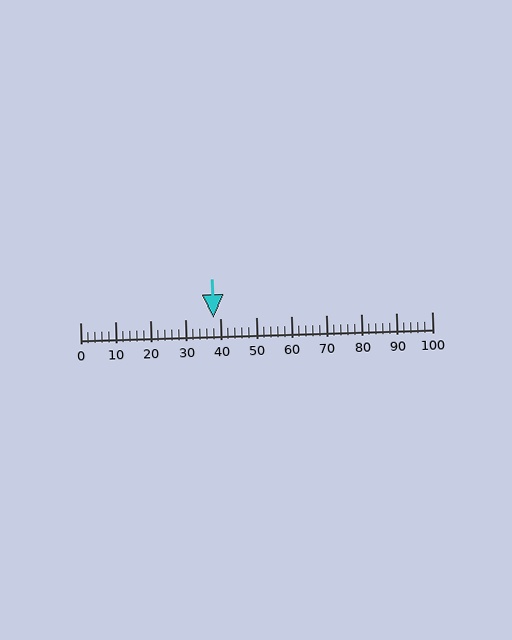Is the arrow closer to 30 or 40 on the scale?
The arrow is closer to 40.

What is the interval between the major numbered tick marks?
The major tick marks are spaced 10 units apart.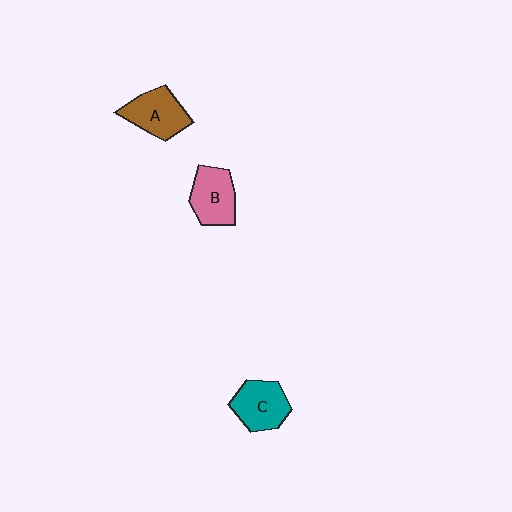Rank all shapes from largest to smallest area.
From largest to smallest: A (brown), C (teal), B (pink).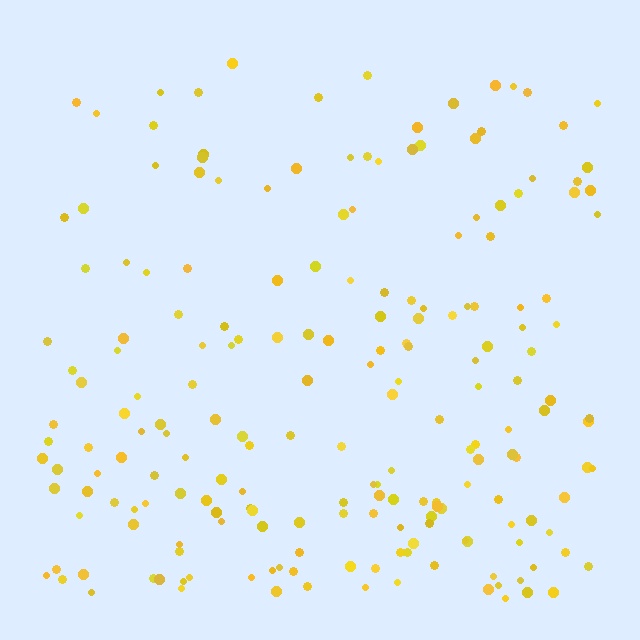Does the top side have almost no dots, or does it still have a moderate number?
Still a moderate number, just noticeably fewer than the bottom.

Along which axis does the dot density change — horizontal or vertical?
Vertical.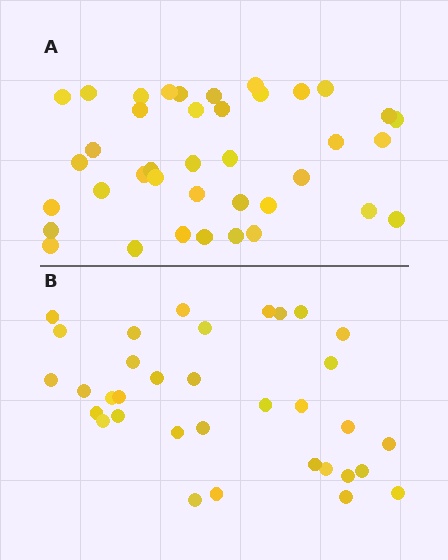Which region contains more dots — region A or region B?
Region A (the top region) has more dots.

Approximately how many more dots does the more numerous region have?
Region A has about 5 more dots than region B.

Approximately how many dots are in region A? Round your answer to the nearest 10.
About 40 dots. (The exact count is 39, which rounds to 40.)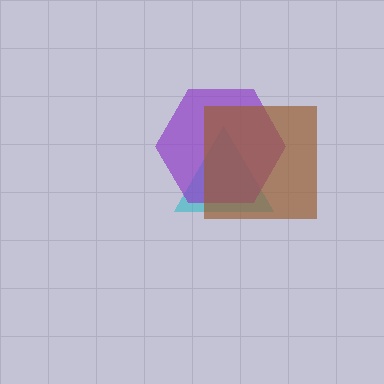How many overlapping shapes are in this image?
There are 3 overlapping shapes in the image.